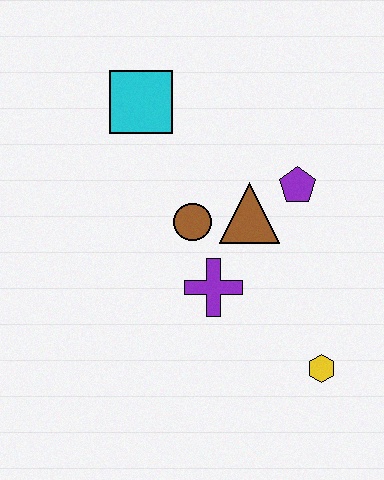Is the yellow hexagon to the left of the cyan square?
No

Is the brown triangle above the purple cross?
Yes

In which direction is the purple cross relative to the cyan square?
The purple cross is below the cyan square.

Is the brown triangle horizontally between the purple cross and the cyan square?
No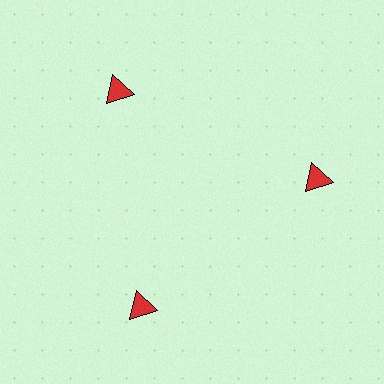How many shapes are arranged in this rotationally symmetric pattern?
There are 3 shapes, arranged in 3 groups of 1.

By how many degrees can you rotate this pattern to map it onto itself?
The pattern maps onto itself every 120 degrees of rotation.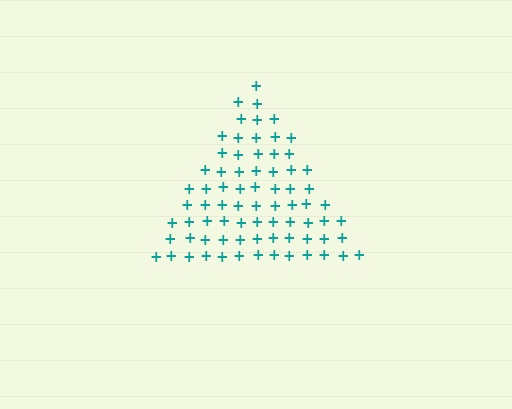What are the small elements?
The small elements are plus signs.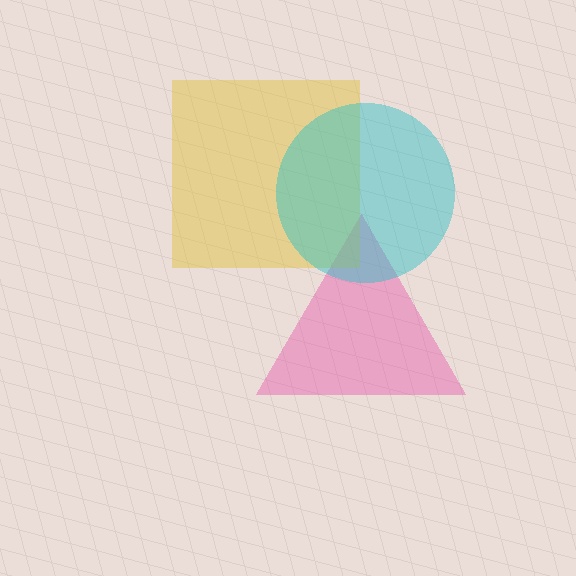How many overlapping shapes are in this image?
There are 3 overlapping shapes in the image.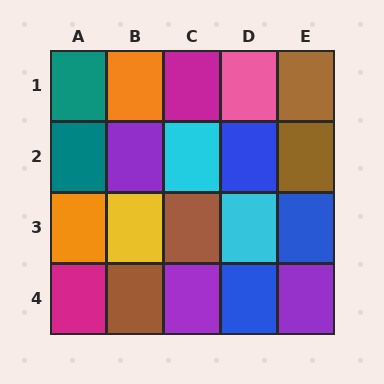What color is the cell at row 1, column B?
Orange.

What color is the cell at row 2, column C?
Cyan.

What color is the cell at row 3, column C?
Brown.